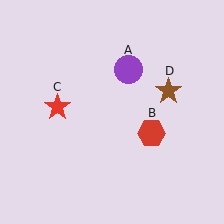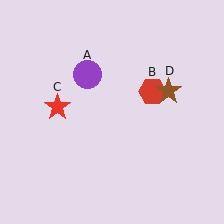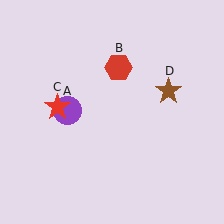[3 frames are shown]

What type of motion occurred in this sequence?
The purple circle (object A), red hexagon (object B) rotated counterclockwise around the center of the scene.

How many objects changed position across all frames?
2 objects changed position: purple circle (object A), red hexagon (object B).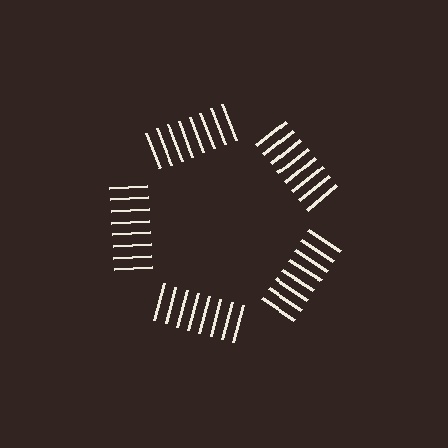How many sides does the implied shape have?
5 sides — the line-ends trace a pentagon.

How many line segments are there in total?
40 — 8 along each of the 5 edges.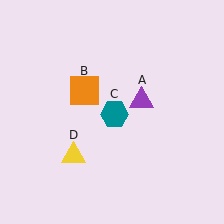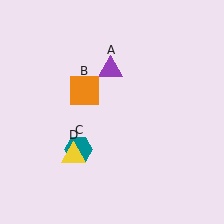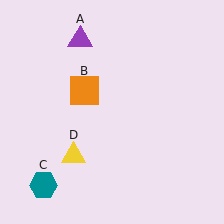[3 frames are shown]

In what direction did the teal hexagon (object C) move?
The teal hexagon (object C) moved down and to the left.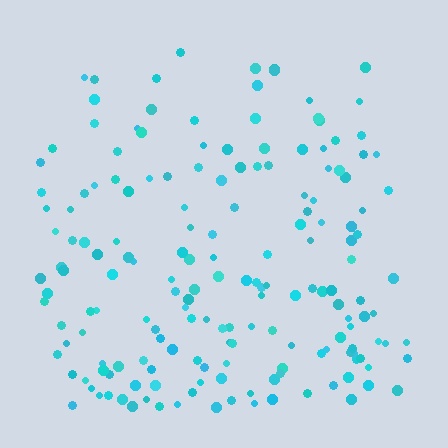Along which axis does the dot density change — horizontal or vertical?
Vertical.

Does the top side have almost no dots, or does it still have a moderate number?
Still a moderate number, just noticeably fewer than the bottom.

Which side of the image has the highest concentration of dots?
The bottom.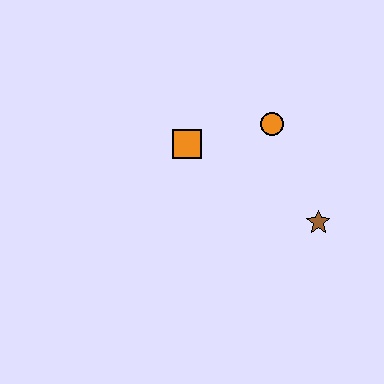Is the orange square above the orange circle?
No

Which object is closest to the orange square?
The orange circle is closest to the orange square.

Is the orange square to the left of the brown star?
Yes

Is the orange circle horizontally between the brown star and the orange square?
Yes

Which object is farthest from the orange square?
The brown star is farthest from the orange square.